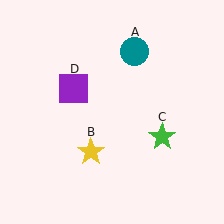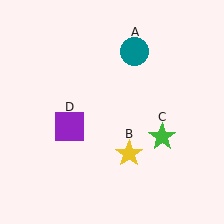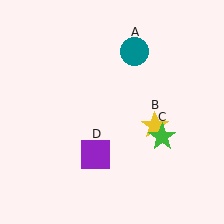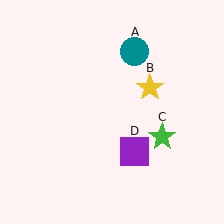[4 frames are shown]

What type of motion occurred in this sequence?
The yellow star (object B), purple square (object D) rotated counterclockwise around the center of the scene.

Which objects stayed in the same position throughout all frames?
Teal circle (object A) and green star (object C) remained stationary.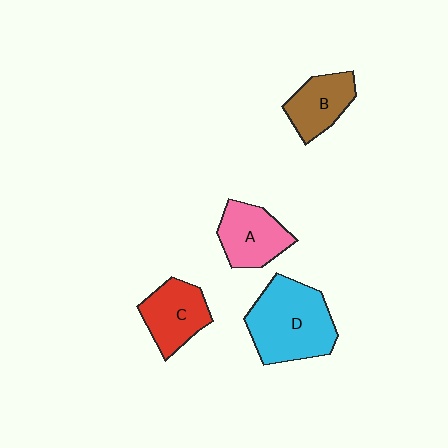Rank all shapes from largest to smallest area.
From largest to smallest: D (cyan), C (red), A (pink), B (brown).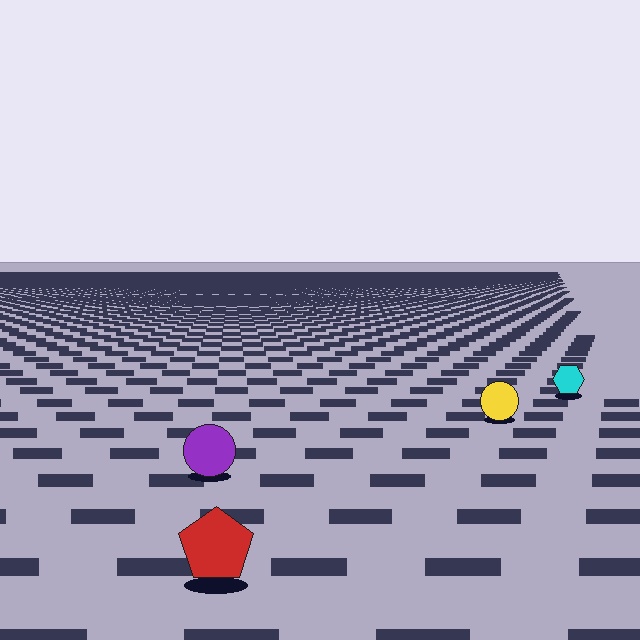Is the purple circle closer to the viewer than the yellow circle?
Yes. The purple circle is closer — you can tell from the texture gradient: the ground texture is coarser near it.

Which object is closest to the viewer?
The red pentagon is closest. The texture marks near it are larger and more spread out.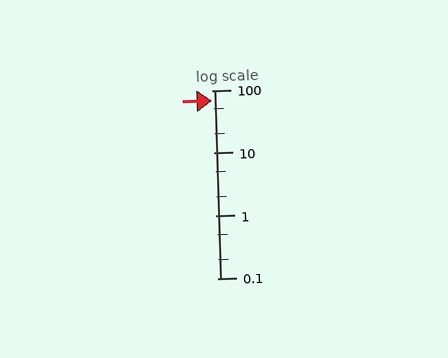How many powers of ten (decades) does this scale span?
The scale spans 3 decades, from 0.1 to 100.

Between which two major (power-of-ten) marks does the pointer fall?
The pointer is between 10 and 100.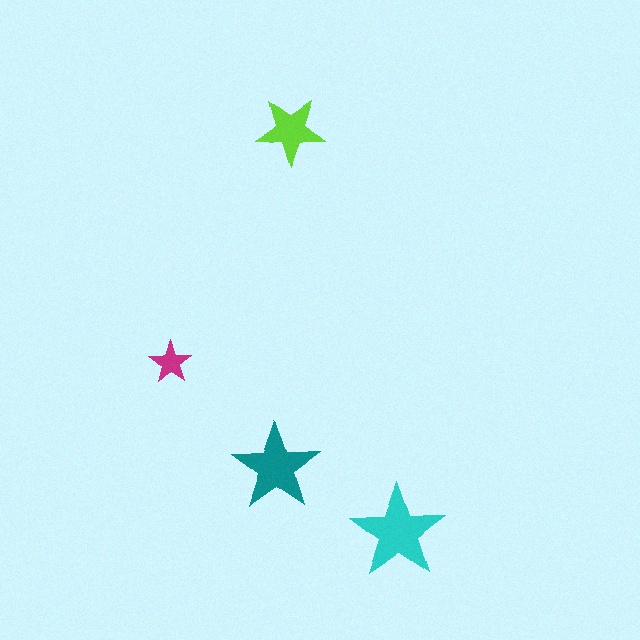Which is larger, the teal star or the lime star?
The teal one.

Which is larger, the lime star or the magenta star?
The lime one.